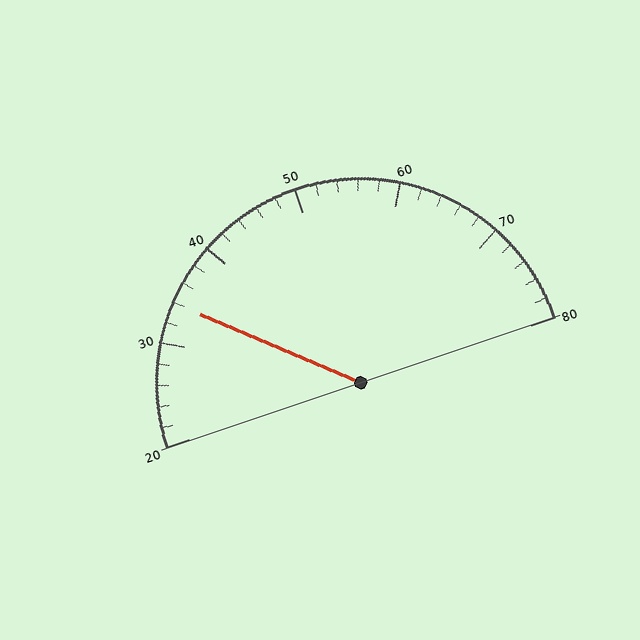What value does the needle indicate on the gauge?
The needle indicates approximately 34.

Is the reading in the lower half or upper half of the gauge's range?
The reading is in the lower half of the range (20 to 80).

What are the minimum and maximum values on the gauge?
The gauge ranges from 20 to 80.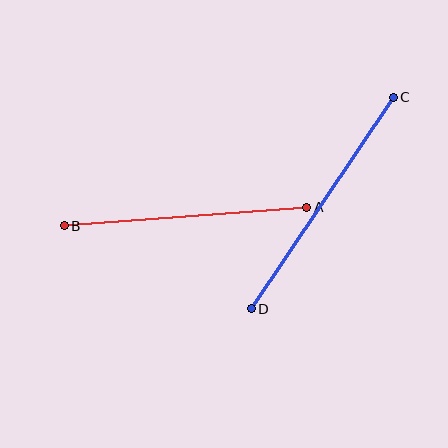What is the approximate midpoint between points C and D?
The midpoint is at approximately (322, 203) pixels.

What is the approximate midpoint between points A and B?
The midpoint is at approximately (186, 217) pixels.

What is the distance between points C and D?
The distance is approximately 255 pixels.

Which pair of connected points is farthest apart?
Points C and D are farthest apart.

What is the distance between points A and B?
The distance is approximately 243 pixels.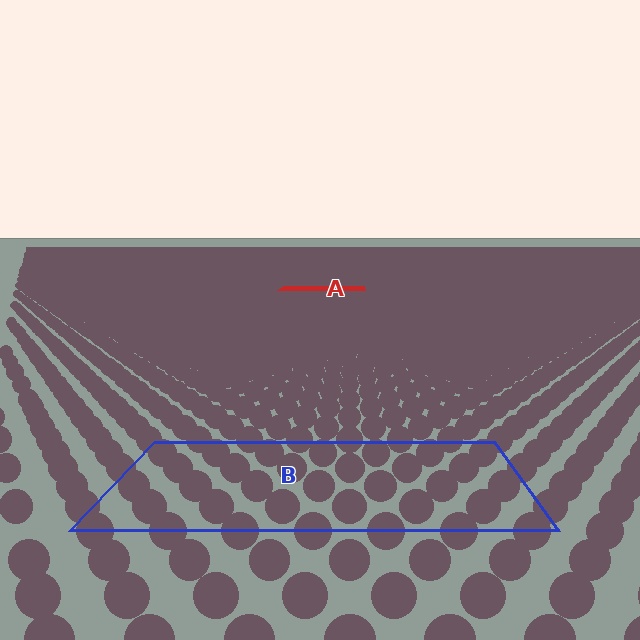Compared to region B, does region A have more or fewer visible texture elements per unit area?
Region A has more texture elements per unit area — they are packed more densely because it is farther away.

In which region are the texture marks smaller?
The texture marks are smaller in region A, because it is farther away.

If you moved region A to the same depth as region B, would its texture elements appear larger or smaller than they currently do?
They would appear larger. At a closer depth, the same texture elements are projected at a bigger on-screen size.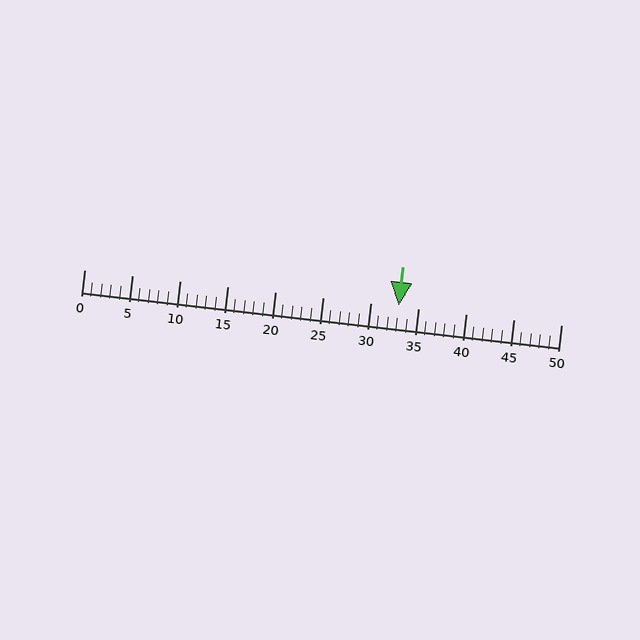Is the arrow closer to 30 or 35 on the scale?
The arrow is closer to 35.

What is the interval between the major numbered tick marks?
The major tick marks are spaced 5 units apart.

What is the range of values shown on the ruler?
The ruler shows values from 0 to 50.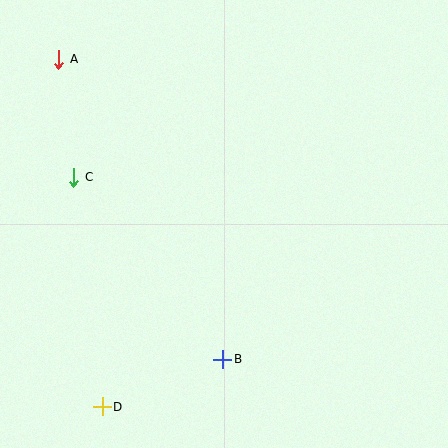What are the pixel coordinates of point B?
Point B is at (223, 359).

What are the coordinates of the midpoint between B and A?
The midpoint between B and A is at (141, 209).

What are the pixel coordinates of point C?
Point C is at (74, 177).